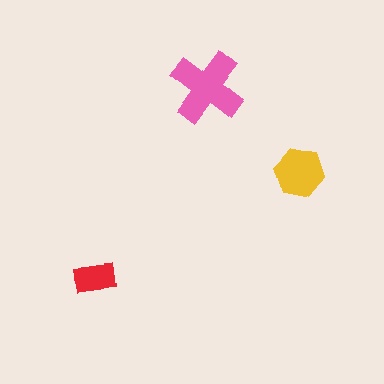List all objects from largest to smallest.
The pink cross, the yellow hexagon, the red rectangle.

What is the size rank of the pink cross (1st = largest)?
1st.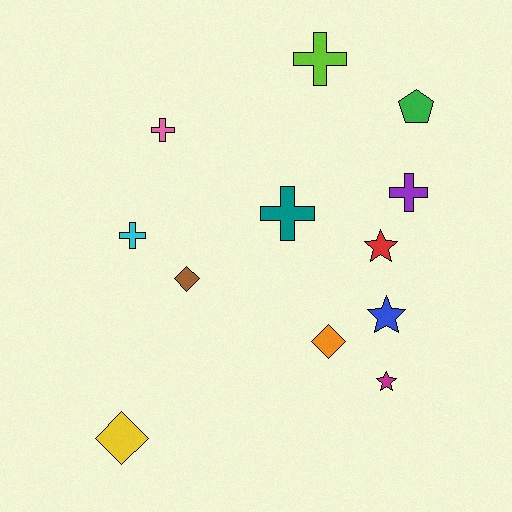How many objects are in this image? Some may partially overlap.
There are 12 objects.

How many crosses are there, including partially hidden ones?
There are 5 crosses.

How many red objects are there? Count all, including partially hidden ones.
There is 1 red object.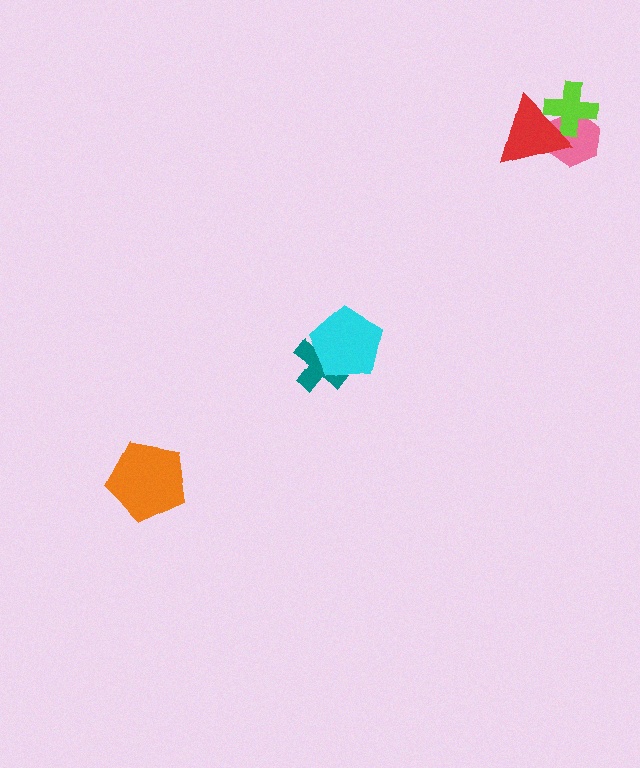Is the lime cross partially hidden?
Yes, it is partially covered by another shape.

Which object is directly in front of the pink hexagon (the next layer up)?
The lime cross is directly in front of the pink hexagon.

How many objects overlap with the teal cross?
1 object overlaps with the teal cross.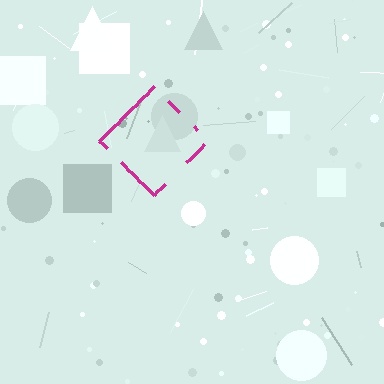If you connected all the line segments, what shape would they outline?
They would outline a diamond.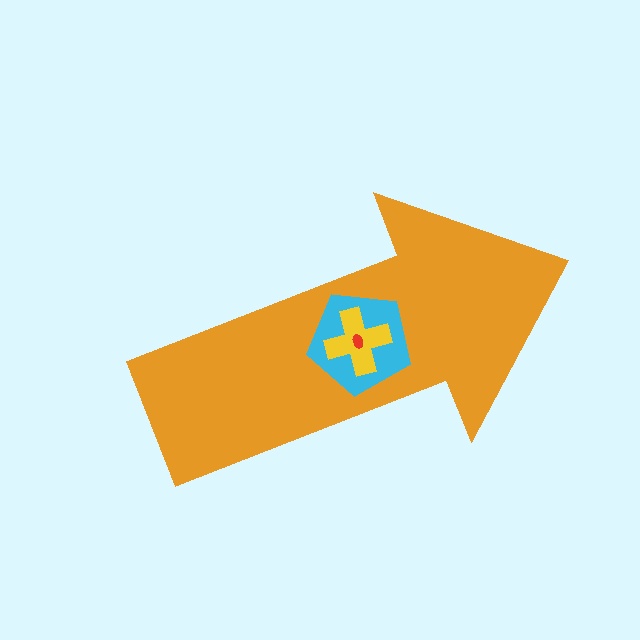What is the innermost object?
The red ellipse.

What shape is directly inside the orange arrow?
The cyan pentagon.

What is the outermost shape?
The orange arrow.